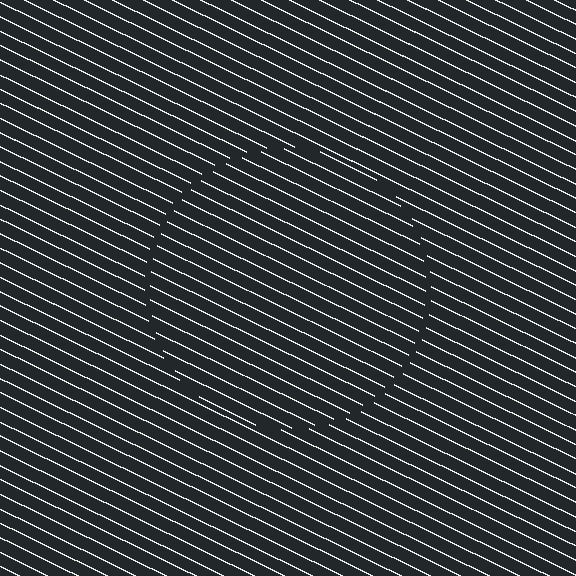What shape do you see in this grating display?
An illusory circle. The interior of the shape contains the same grating, shifted by half a period — the contour is defined by the phase discontinuity where line-ends from the inner and outer gratings abut.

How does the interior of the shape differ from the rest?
The interior of the shape contains the same grating, shifted by half a period — the contour is defined by the phase discontinuity where line-ends from the inner and outer gratings abut.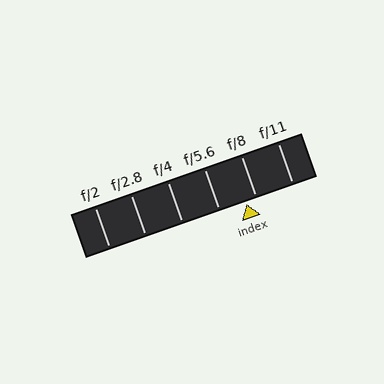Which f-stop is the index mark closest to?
The index mark is closest to f/8.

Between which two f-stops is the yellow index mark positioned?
The index mark is between f/5.6 and f/8.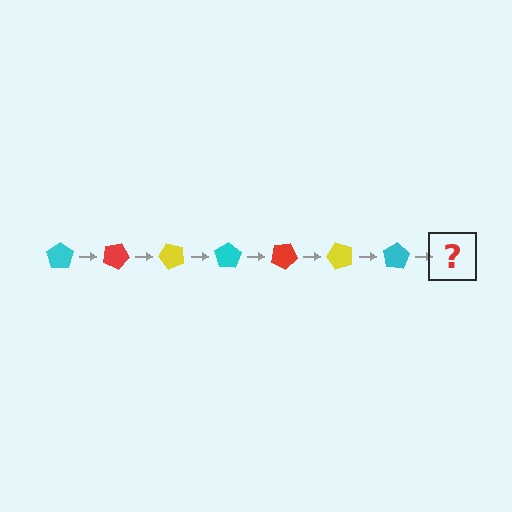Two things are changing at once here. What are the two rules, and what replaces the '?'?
The two rules are that it rotates 25 degrees each step and the color cycles through cyan, red, and yellow. The '?' should be a red pentagon, rotated 175 degrees from the start.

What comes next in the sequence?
The next element should be a red pentagon, rotated 175 degrees from the start.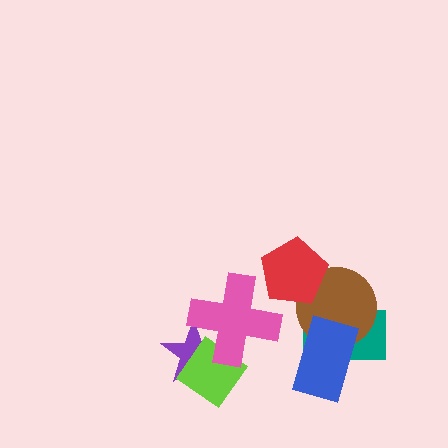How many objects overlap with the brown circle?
3 objects overlap with the brown circle.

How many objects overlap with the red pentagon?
1 object overlaps with the red pentagon.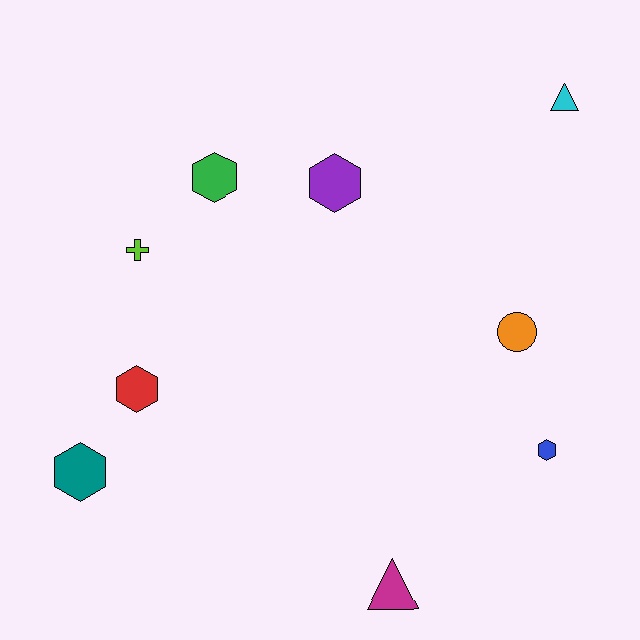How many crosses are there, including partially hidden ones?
There is 1 cross.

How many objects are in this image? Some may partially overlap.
There are 9 objects.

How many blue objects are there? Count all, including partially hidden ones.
There is 1 blue object.